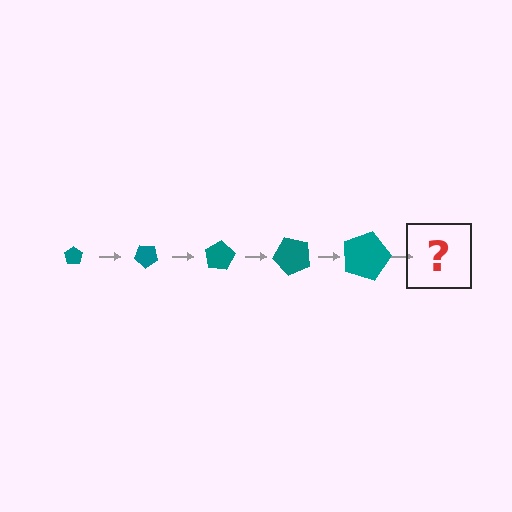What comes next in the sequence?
The next element should be a pentagon, larger than the previous one and rotated 200 degrees from the start.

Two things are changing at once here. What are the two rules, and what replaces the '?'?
The two rules are that the pentagon grows larger each step and it rotates 40 degrees each step. The '?' should be a pentagon, larger than the previous one and rotated 200 degrees from the start.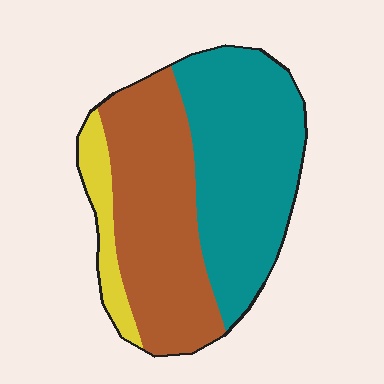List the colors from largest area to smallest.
From largest to smallest: teal, brown, yellow.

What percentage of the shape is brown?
Brown takes up about two fifths (2/5) of the shape.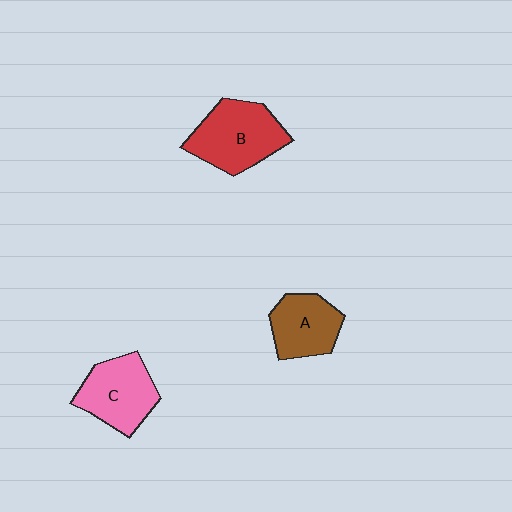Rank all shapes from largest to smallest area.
From largest to smallest: B (red), C (pink), A (brown).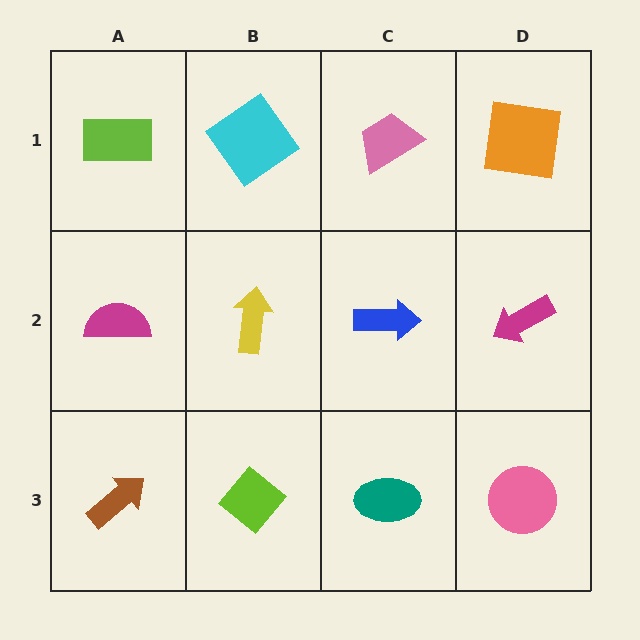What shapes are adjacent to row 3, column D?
A magenta arrow (row 2, column D), a teal ellipse (row 3, column C).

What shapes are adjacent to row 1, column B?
A yellow arrow (row 2, column B), a lime rectangle (row 1, column A), a pink trapezoid (row 1, column C).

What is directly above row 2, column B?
A cyan diamond.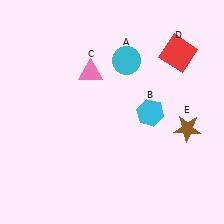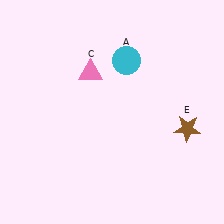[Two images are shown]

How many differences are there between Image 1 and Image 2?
There are 2 differences between the two images.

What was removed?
The red square (D), the cyan hexagon (B) were removed in Image 2.